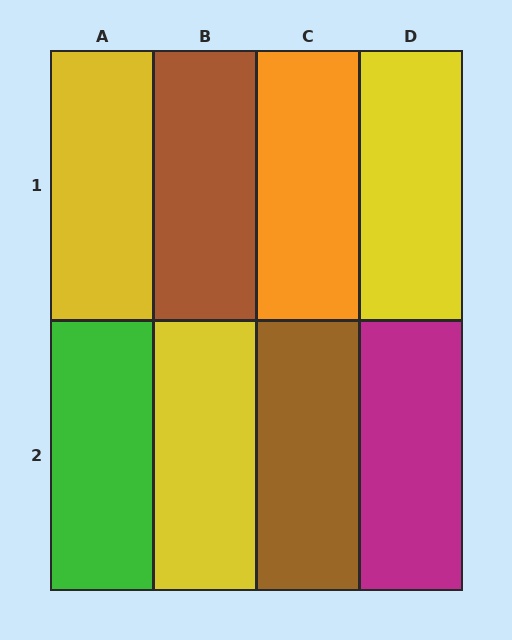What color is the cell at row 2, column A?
Green.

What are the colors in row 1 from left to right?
Yellow, brown, orange, yellow.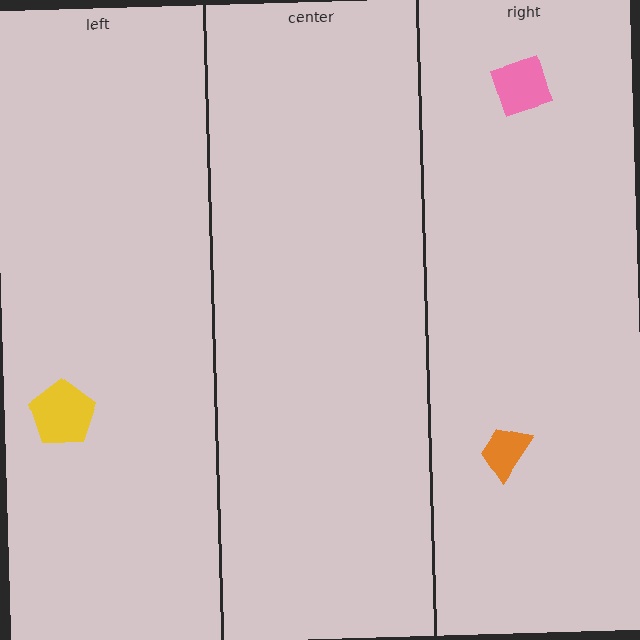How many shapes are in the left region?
1.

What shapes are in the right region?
The pink diamond, the orange trapezoid.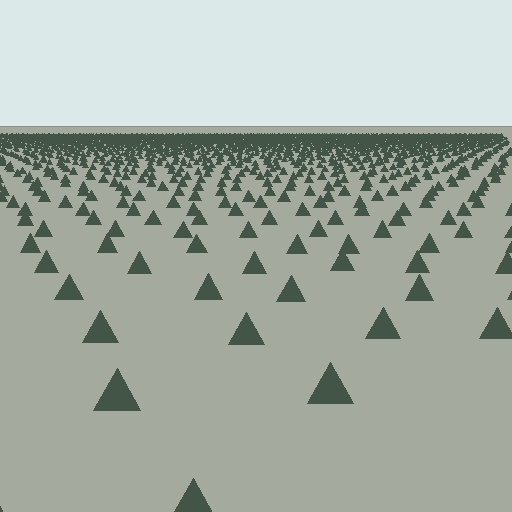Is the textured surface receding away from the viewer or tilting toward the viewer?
The surface is receding away from the viewer. Texture elements get smaller and denser toward the top.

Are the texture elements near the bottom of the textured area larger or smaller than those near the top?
Larger. Near the bottom, elements are closer to the viewer and appear at a bigger on-screen size.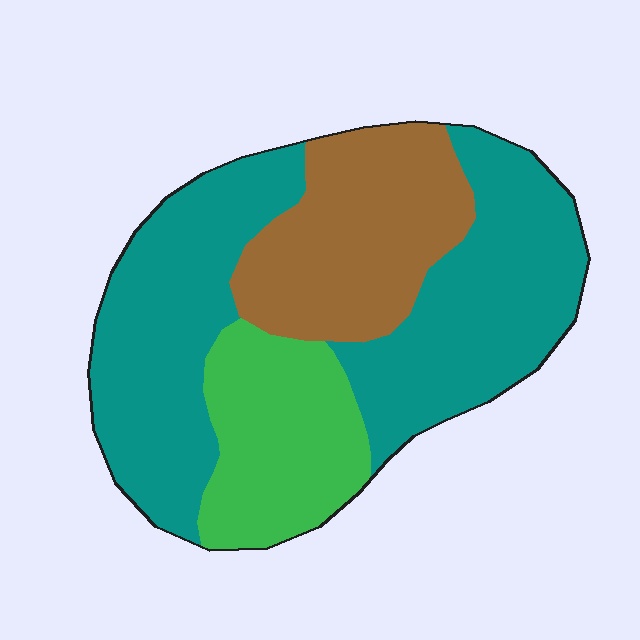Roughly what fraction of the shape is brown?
Brown covers 24% of the shape.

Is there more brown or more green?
Brown.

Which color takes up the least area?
Green, at roughly 20%.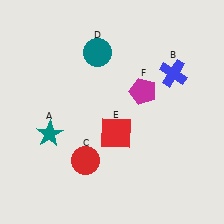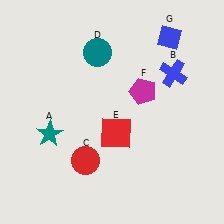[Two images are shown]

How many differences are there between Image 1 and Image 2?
There is 1 difference between the two images.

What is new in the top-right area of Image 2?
A blue diamond (G) was added in the top-right area of Image 2.